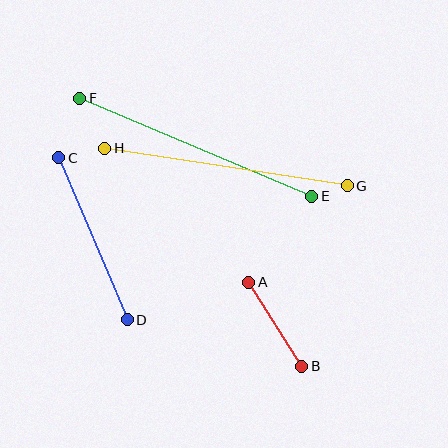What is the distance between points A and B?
The distance is approximately 99 pixels.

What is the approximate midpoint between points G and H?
The midpoint is at approximately (226, 167) pixels.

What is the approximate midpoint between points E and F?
The midpoint is at approximately (196, 147) pixels.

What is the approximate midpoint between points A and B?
The midpoint is at approximately (275, 324) pixels.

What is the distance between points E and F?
The distance is approximately 252 pixels.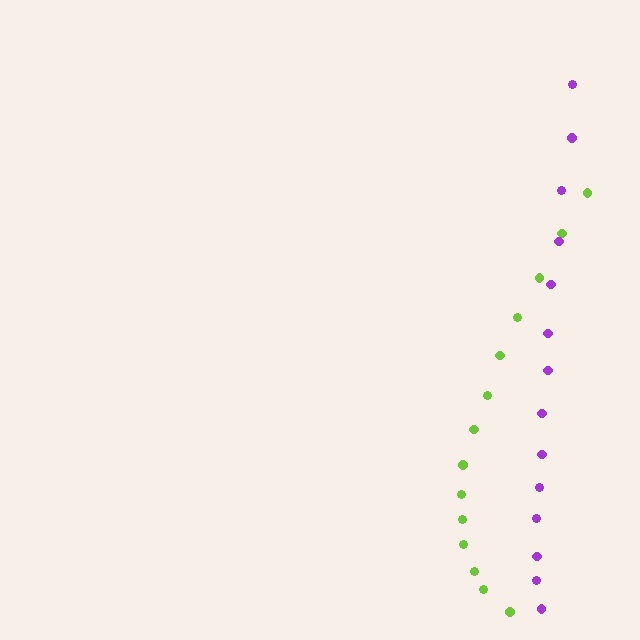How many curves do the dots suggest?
There are 2 distinct paths.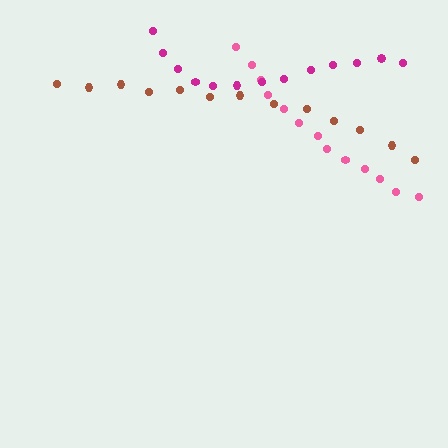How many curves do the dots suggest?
There are 3 distinct paths.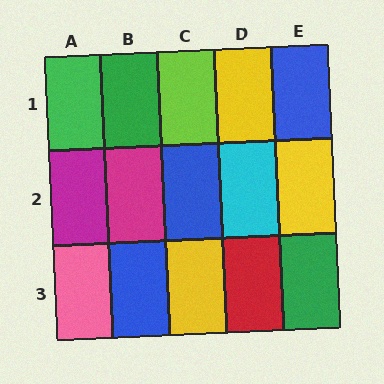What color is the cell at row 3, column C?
Yellow.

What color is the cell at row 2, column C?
Blue.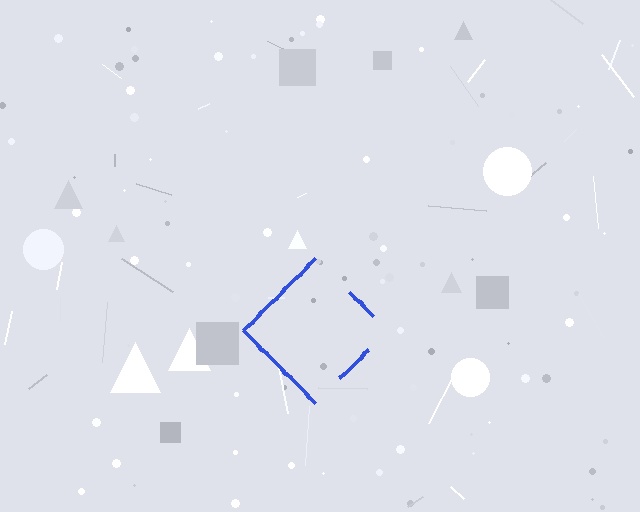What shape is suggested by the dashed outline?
The dashed outline suggests a diamond.